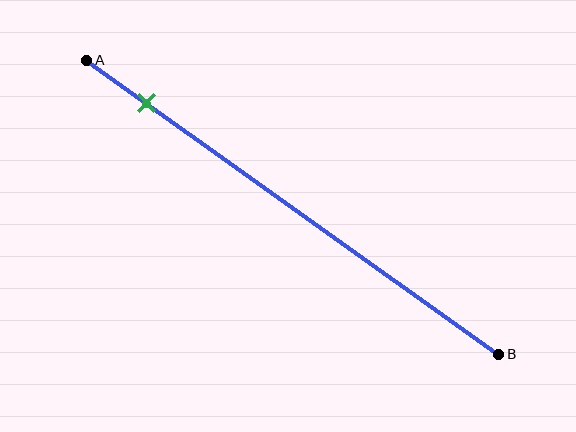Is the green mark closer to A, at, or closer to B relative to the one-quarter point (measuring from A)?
The green mark is closer to point A than the one-quarter point of segment AB.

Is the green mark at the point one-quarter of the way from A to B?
No, the mark is at about 15% from A, not at the 25% one-quarter point.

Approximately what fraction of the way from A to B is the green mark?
The green mark is approximately 15% of the way from A to B.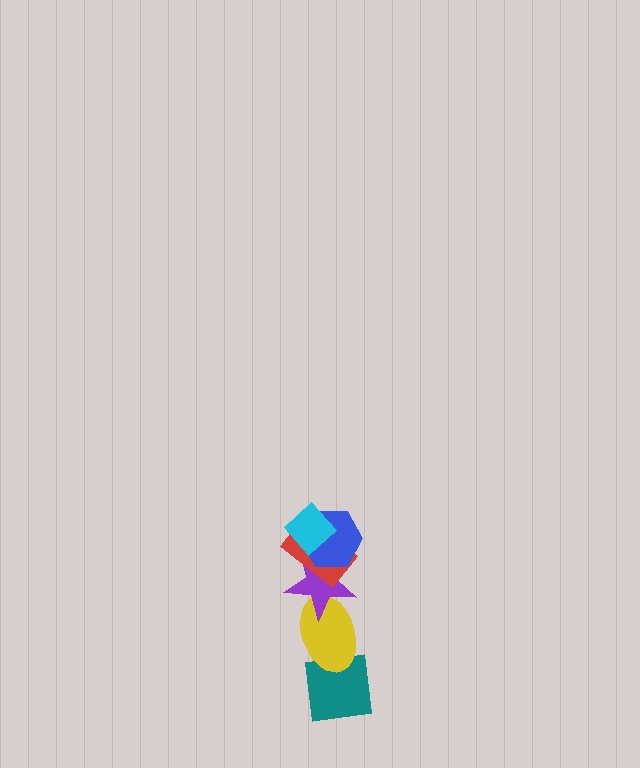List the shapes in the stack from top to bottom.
From top to bottom: the cyan diamond, the blue hexagon, the red rectangle, the purple star, the yellow ellipse, the teal square.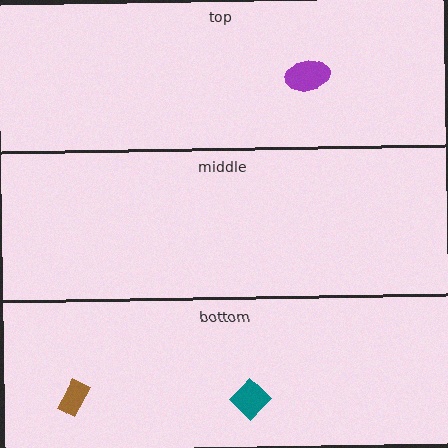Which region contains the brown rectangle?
The bottom region.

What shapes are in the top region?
The purple ellipse.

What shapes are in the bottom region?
The brown rectangle, the teal diamond.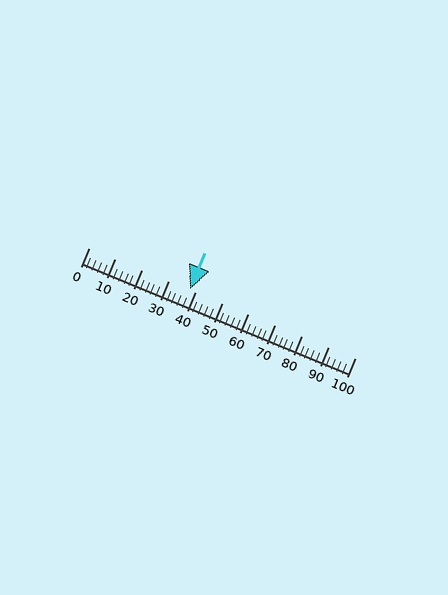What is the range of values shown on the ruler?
The ruler shows values from 0 to 100.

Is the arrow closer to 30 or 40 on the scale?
The arrow is closer to 40.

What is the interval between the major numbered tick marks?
The major tick marks are spaced 10 units apart.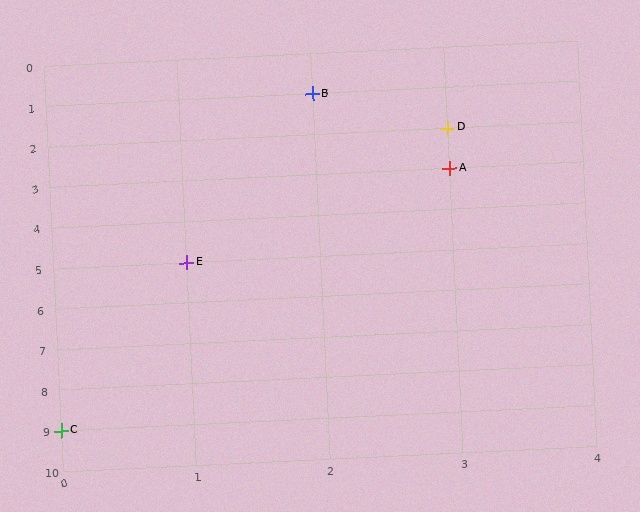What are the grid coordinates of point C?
Point C is at grid coordinates (0, 9).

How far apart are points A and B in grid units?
Points A and B are 1 column and 2 rows apart (about 2.2 grid units diagonally).